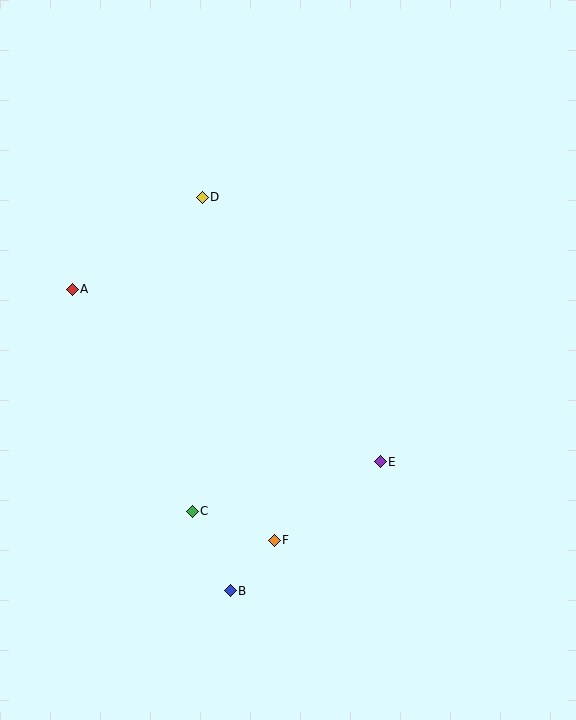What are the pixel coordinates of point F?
Point F is at (274, 540).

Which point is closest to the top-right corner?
Point D is closest to the top-right corner.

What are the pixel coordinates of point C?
Point C is at (192, 511).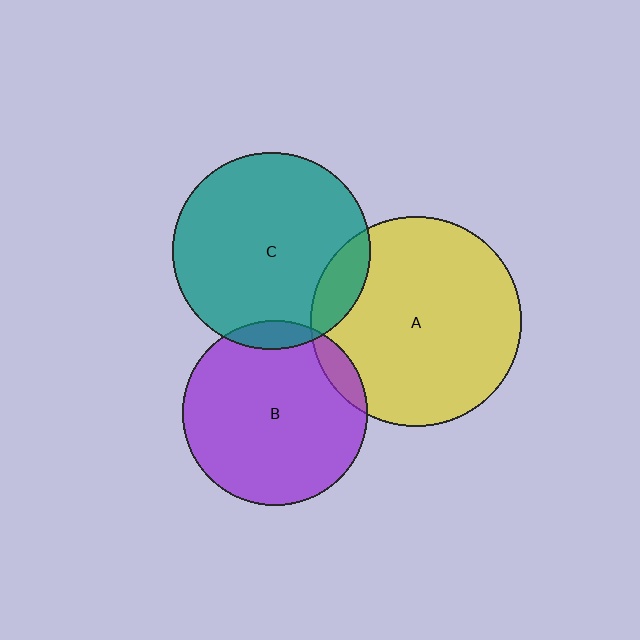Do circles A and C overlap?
Yes.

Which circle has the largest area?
Circle A (yellow).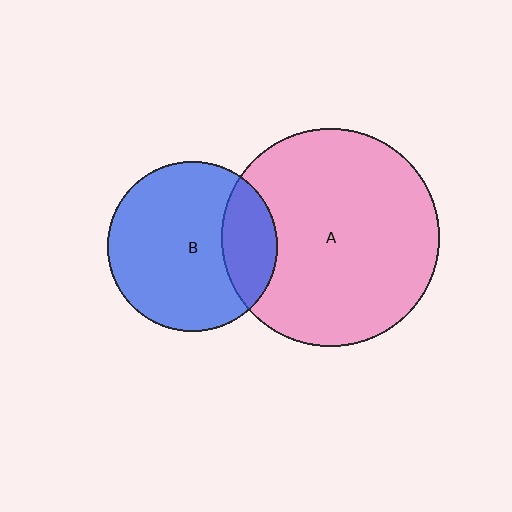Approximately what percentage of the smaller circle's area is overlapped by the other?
Approximately 25%.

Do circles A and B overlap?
Yes.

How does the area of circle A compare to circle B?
Approximately 1.6 times.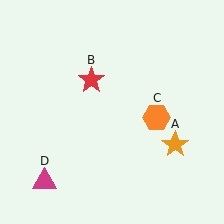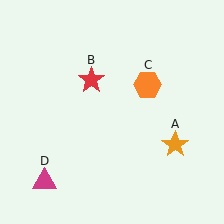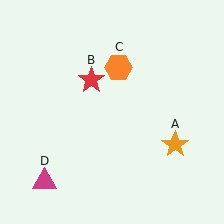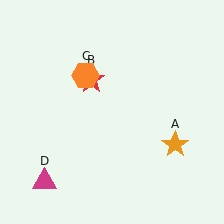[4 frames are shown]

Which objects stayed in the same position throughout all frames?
Orange star (object A) and red star (object B) and magenta triangle (object D) remained stationary.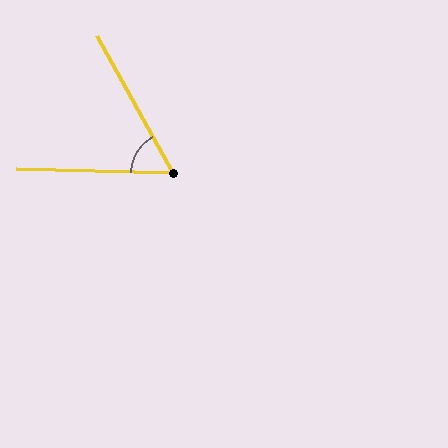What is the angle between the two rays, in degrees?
Approximately 59 degrees.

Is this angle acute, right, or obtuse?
It is acute.